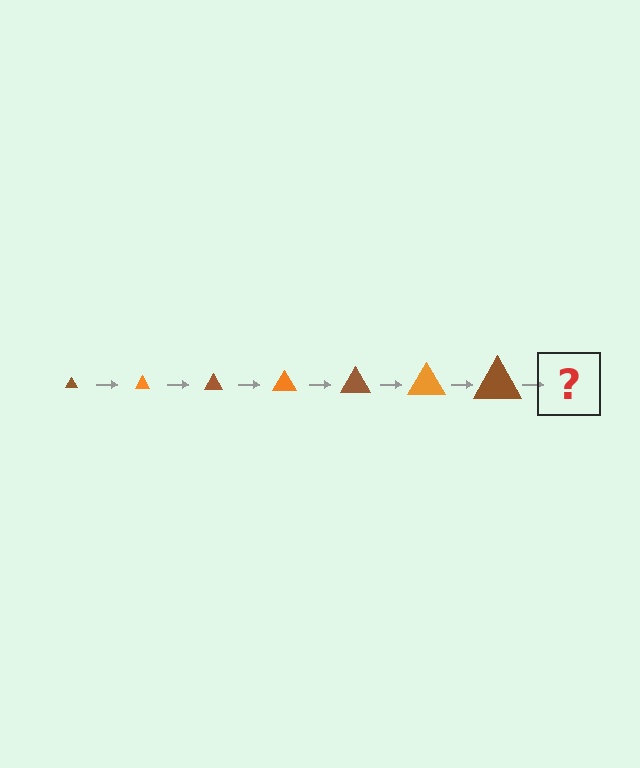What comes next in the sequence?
The next element should be an orange triangle, larger than the previous one.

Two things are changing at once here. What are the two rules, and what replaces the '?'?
The two rules are that the triangle grows larger each step and the color cycles through brown and orange. The '?' should be an orange triangle, larger than the previous one.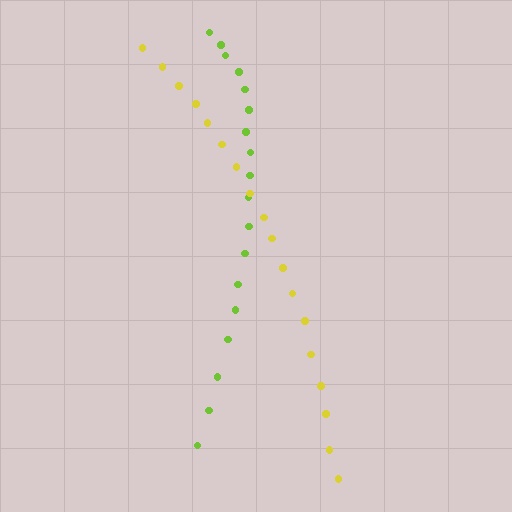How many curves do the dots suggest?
There are 2 distinct paths.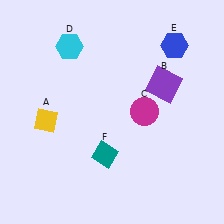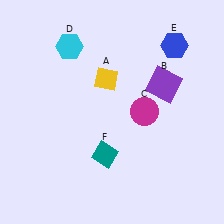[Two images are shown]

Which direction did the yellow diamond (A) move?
The yellow diamond (A) moved right.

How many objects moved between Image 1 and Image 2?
1 object moved between the two images.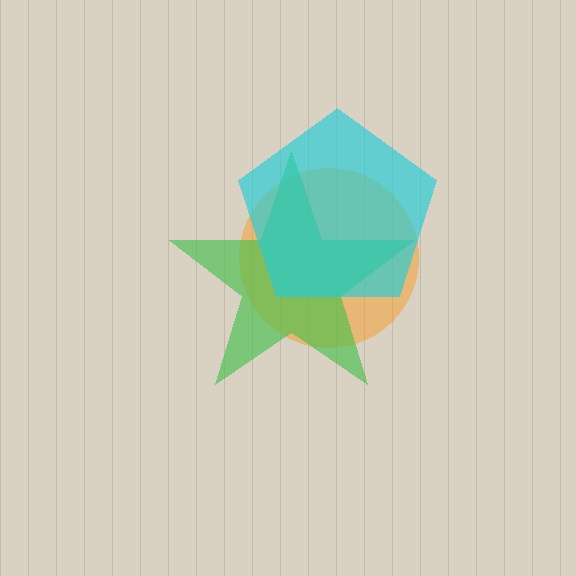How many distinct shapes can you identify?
There are 3 distinct shapes: an orange circle, a green star, a cyan pentagon.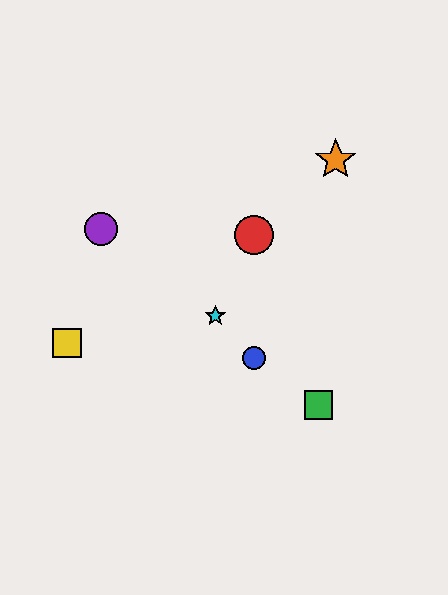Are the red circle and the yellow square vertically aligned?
No, the red circle is at x≈254 and the yellow square is at x≈67.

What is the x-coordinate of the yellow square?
The yellow square is at x≈67.